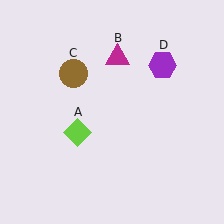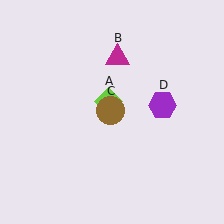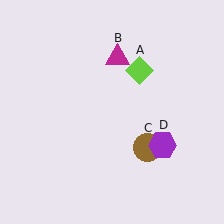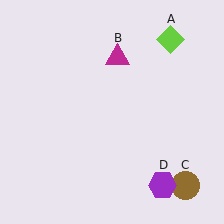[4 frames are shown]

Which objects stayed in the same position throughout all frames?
Magenta triangle (object B) remained stationary.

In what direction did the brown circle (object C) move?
The brown circle (object C) moved down and to the right.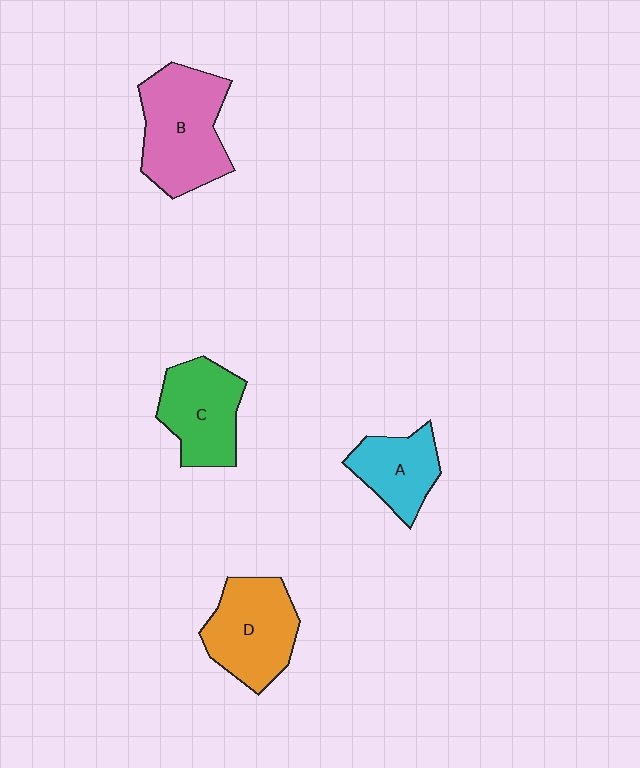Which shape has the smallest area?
Shape A (cyan).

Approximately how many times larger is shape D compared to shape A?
Approximately 1.4 times.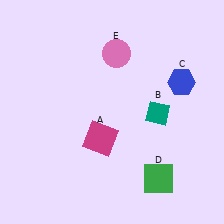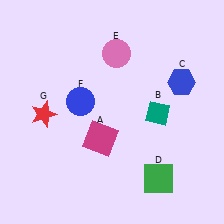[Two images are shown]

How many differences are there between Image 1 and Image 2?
There are 2 differences between the two images.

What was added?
A blue circle (F), a red star (G) were added in Image 2.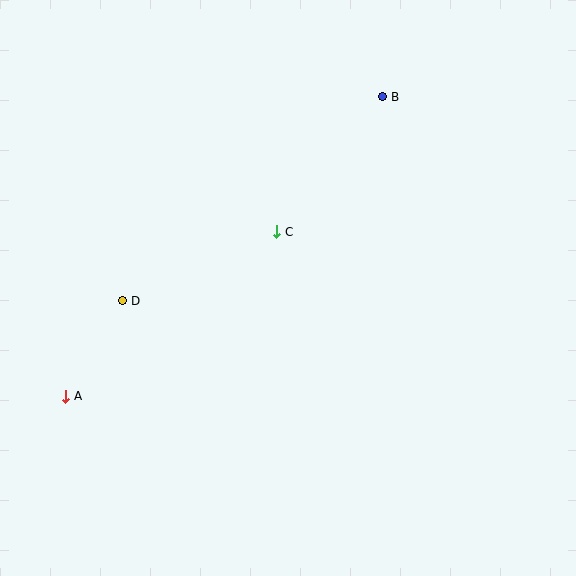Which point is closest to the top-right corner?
Point B is closest to the top-right corner.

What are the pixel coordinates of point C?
Point C is at (277, 232).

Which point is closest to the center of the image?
Point C at (277, 232) is closest to the center.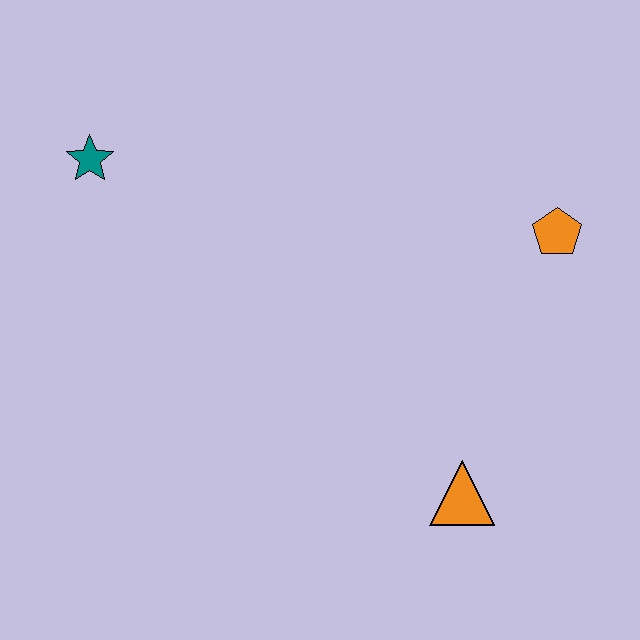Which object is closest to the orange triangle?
The orange pentagon is closest to the orange triangle.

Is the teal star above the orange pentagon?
Yes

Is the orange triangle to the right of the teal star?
Yes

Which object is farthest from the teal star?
The orange triangle is farthest from the teal star.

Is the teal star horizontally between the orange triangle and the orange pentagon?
No